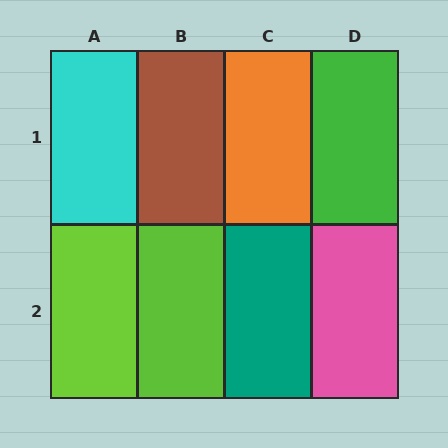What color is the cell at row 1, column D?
Green.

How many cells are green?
1 cell is green.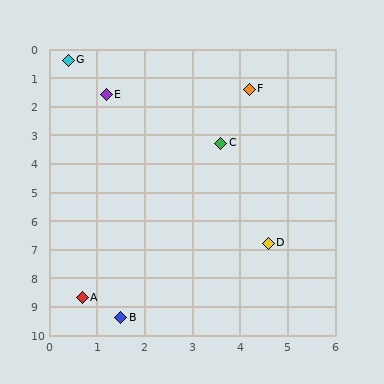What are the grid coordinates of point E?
Point E is at approximately (1.2, 1.6).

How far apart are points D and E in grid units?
Points D and E are about 6.2 grid units apart.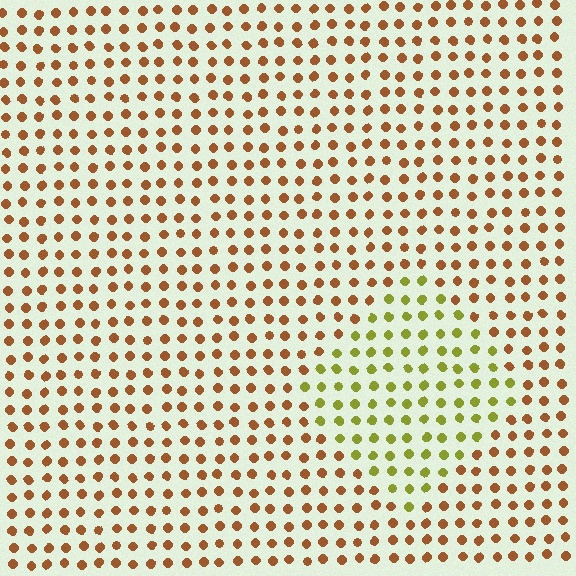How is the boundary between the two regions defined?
The boundary is defined purely by a slight shift in hue (about 48 degrees). Spacing, size, and orientation are identical on both sides.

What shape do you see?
I see a diamond.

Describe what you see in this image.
The image is filled with small brown elements in a uniform arrangement. A diamond-shaped region is visible where the elements are tinted to a slightly different hue, forming a subtle color boundary.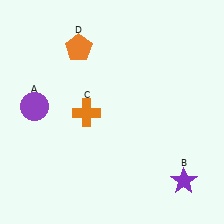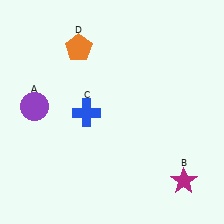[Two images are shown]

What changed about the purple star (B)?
In Image 1, B is purple. In Image 2, it changed to magenta.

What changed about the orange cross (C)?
In Image 1, C is orange. In Image 2, it changed to blue.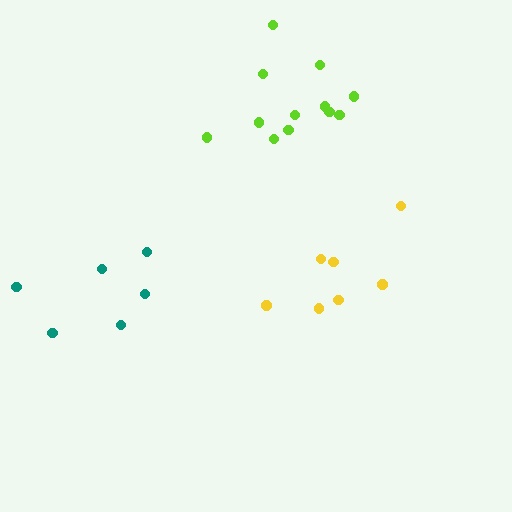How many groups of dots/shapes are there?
There are 3 groups.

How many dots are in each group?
Group 1: 6 dots, Group 2: 7 dots, Group 3: 12 dots (25 total).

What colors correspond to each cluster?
The clusters are colored: teal, yellow, lime.